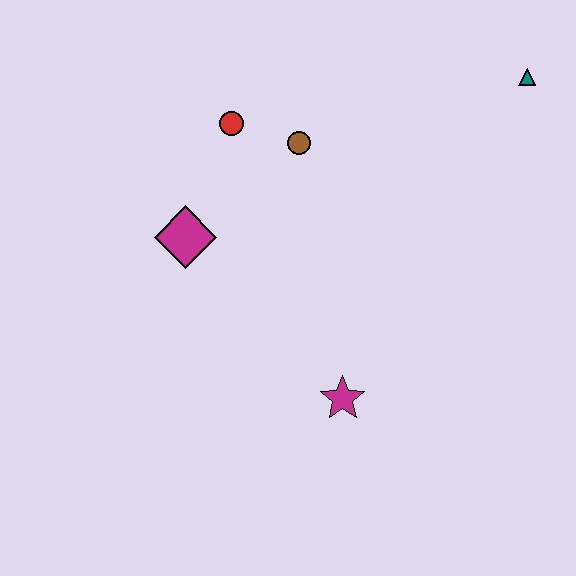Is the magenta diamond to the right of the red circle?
No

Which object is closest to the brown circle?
The red circle is closest to the brown circle.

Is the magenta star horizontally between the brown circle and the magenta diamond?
No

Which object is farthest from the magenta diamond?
The teal triangle is farthest from the magenta diamond.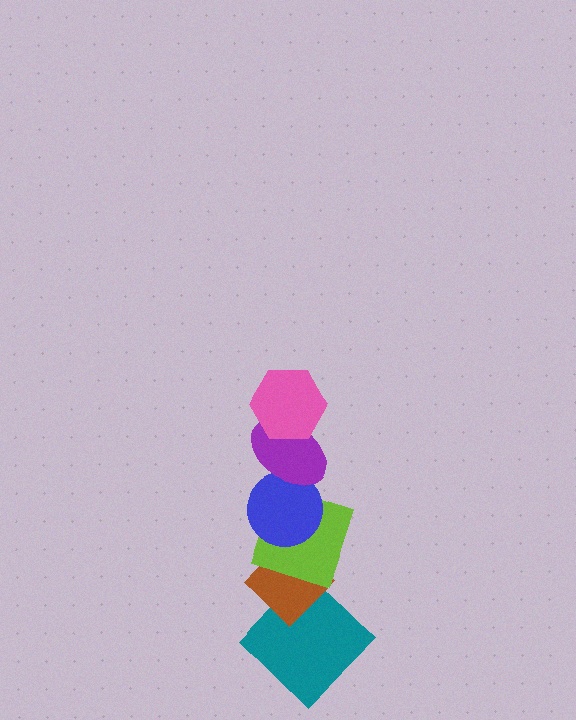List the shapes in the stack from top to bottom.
From top to bottom: the pink hexagon, the purple ellipse, the blue circle, the lime square, the brown diamond, the teal diamond.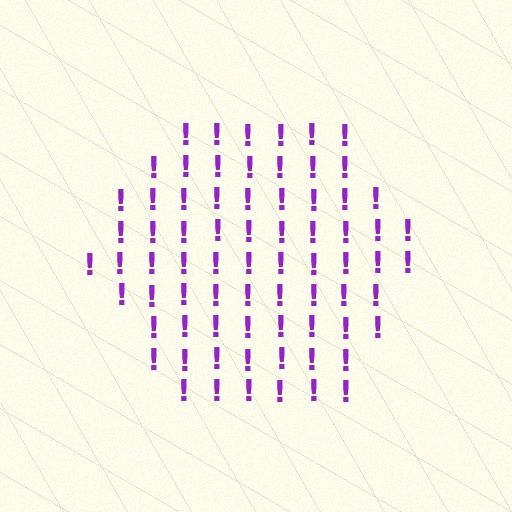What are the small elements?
The small elements are exclamation marks.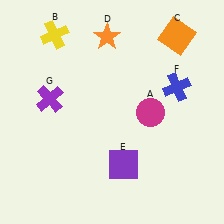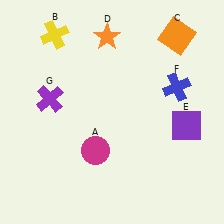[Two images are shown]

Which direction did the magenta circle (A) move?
The magenta circle (A) moved left.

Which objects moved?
The objects that moved are: the magenta circle (A), the purple square (E).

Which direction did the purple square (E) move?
The purple square (E) moved right.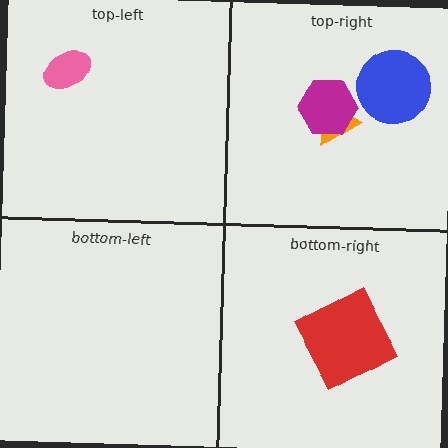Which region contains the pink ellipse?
The top-left region.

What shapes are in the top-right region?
The orange triangle, the magenta hexagon, the blue circle.